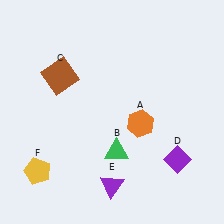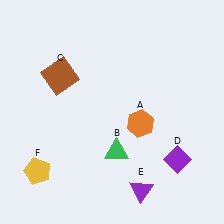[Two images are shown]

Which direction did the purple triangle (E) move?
The purple triangle (E) moved right.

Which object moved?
The purple triangle (E) moved right.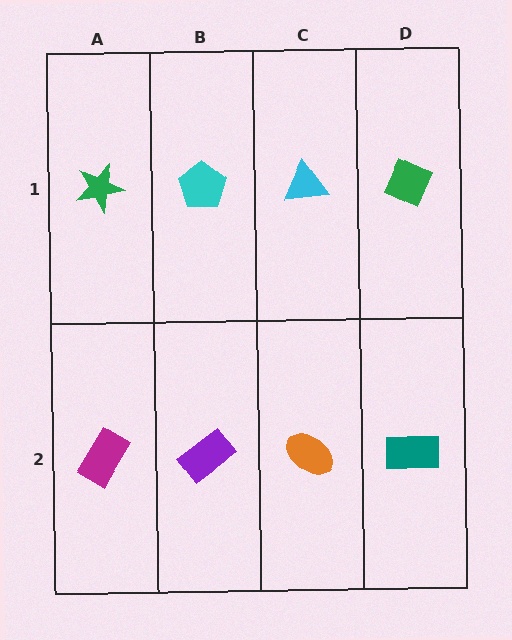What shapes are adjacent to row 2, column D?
A green diamond (row 1, column D), an orange ellipse (row 2, column C).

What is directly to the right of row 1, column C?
A green diamond.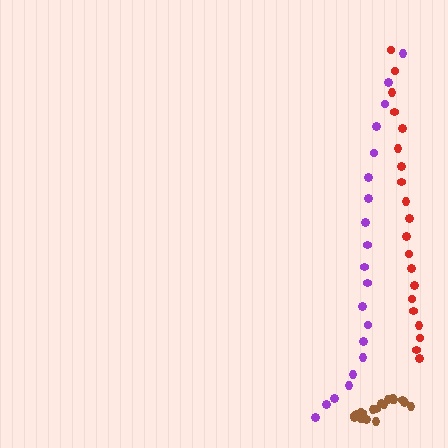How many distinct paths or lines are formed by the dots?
There are 3 distinct paths.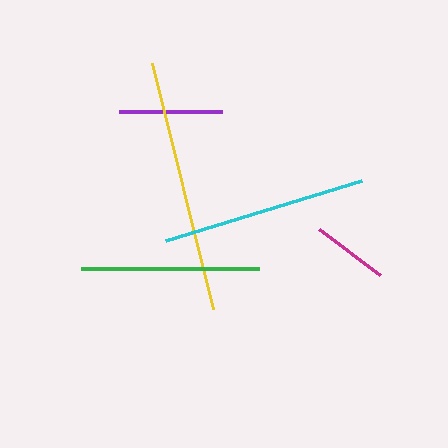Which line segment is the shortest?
The magenta line is the shortest at approximately 76 pixels.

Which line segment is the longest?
The yellow line is the longest at approximately 253 pixels.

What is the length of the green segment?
The green segment is approximately 179 pixels long.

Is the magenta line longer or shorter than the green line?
The green line is longer than the magenta line.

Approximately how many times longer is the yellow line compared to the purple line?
The yellow line is approximately 2.4 times the length of the purple line.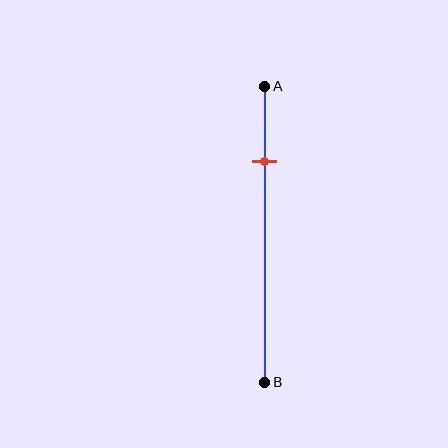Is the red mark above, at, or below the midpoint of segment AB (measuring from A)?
The red mark is above the midpoint of segment AB.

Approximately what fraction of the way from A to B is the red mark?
The red mark is approximately 25% of the way from A to B.